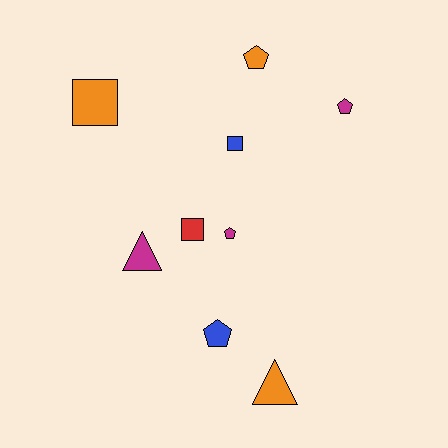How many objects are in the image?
There are 9 objects.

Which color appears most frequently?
Magenta, with 3 objects.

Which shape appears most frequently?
Pentagon, with 4 objects.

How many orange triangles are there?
There is 1 orange triangle.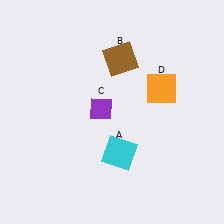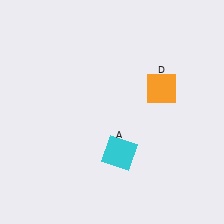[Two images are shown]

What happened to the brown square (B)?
The brown square (B) was removed in Image 2. It was in the top-right area of Image 1.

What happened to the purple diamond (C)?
The purple diamond (C) was removed in Image 2. It was in the top-left area of Image 1.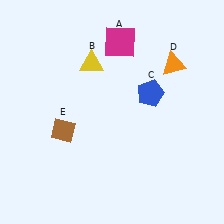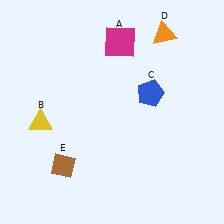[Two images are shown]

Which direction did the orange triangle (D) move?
The orange triangle (D) moved up.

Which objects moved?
The objects that moved are: the yellow triangle (B), the orange triangle (D), the brown diamond (E).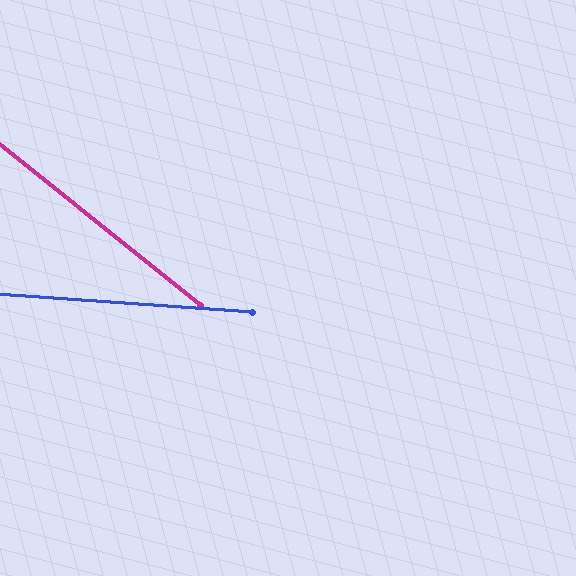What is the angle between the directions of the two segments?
Approximately 35 degrees.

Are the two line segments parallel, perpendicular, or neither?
Neither parallel nor perpendicular — they differ by about 35°.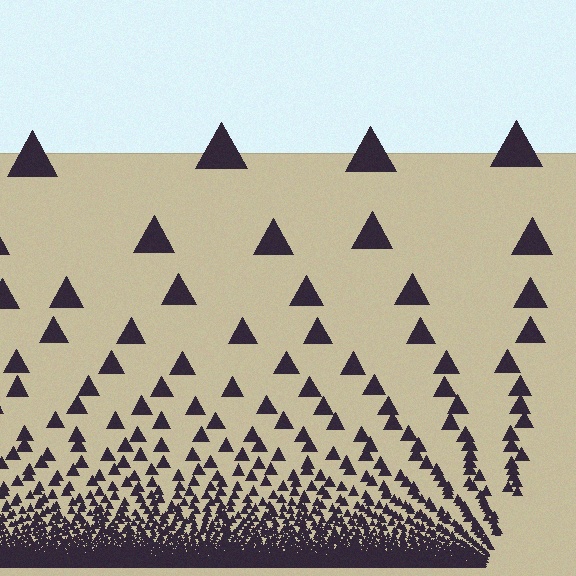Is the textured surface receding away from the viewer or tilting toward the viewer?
The surface appears to tilt toward the viewer. Texture elements get larger and sparser toward the top.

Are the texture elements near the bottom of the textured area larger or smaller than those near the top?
Smaller. The gradient is inverted — elements near the bottom are smaller and denser.